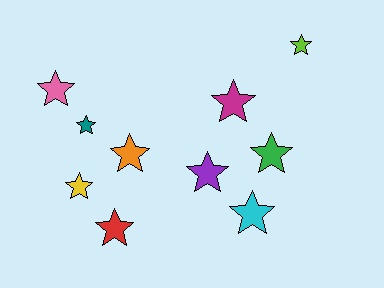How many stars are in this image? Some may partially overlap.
There are 10 stars.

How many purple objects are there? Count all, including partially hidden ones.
There is 1 purple object.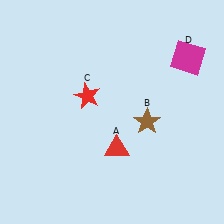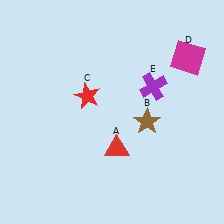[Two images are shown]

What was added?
A purple cross (E) was added in Image 2.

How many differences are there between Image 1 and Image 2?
There is 1 difference between the two images.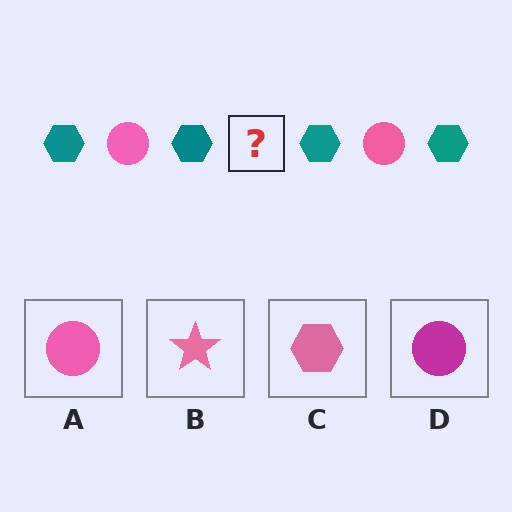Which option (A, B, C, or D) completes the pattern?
A.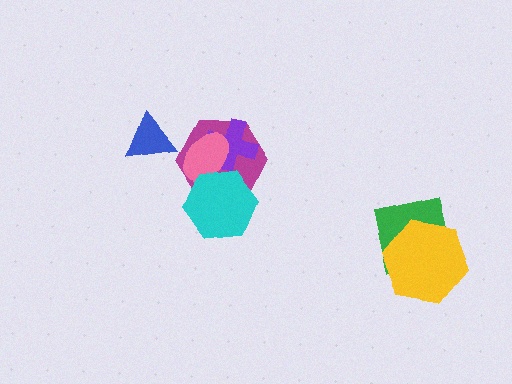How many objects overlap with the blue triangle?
0 objects overlap with the blue triangle.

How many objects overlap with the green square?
1 object overlaps with the green square.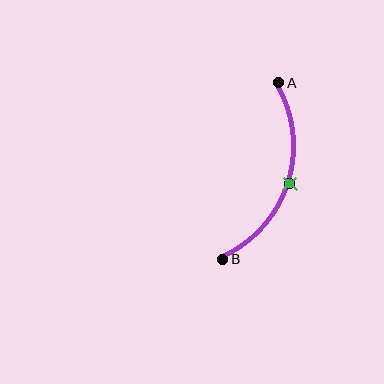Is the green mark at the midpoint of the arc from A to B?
Yes. The green mark lies on the arc at equal arc-length from both A and B — it is the arc midpoint.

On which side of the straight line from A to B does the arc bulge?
The arc bulges to the right of the straight line connecting A and B.